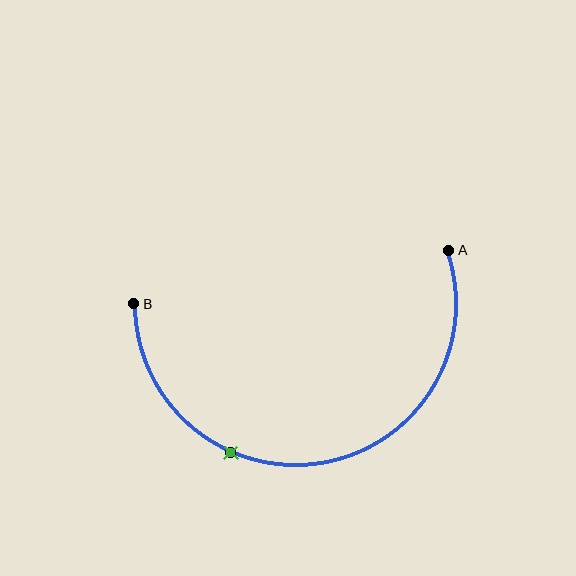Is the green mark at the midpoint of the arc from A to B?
No. The green mark lies on the arc but is closer to endpoint B. The arc midpoint would be at the point on the curve equidistant along the arc from both A and B.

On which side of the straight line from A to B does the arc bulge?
The arc bulges below the straight line connecting A and B.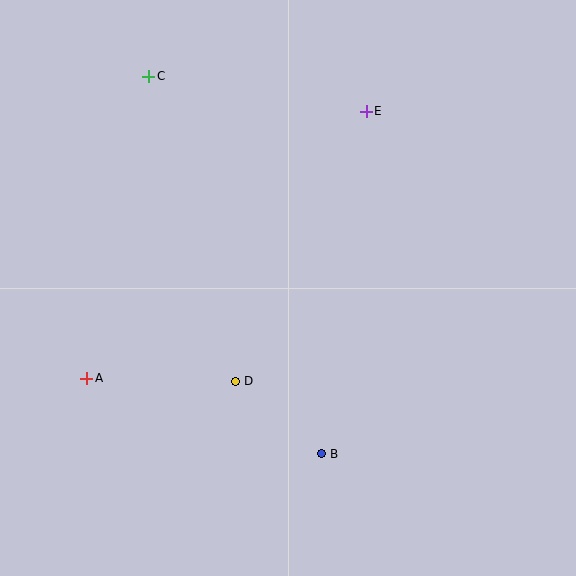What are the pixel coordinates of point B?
Point B is at (322, 454).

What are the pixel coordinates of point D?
Point D is at (236, 381).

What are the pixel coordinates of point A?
Point A is at (87, 378).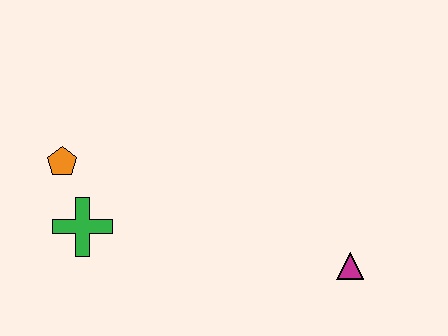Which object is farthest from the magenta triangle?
The orange pentagon is farthest from the magenta triangle.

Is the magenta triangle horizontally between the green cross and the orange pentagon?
No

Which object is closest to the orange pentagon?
The green cross is closest to the orange pentagon.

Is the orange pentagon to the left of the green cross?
Yes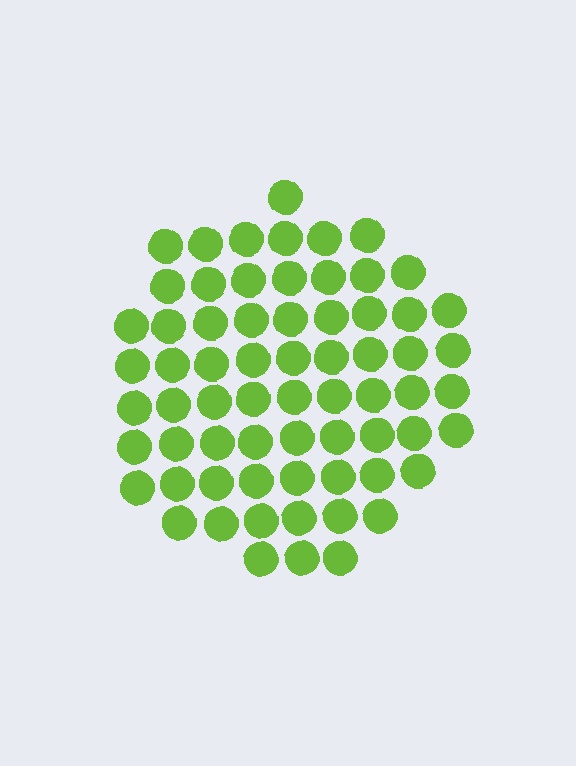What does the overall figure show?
The overall figure shows a circle.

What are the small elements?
The small elements are circles.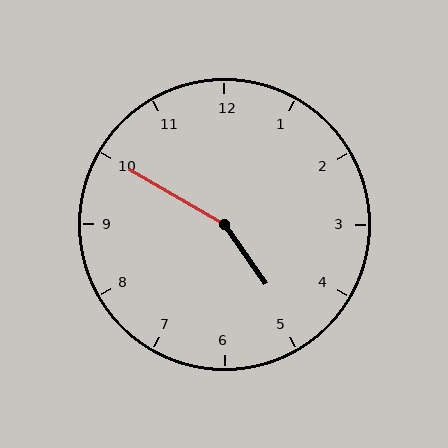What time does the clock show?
4:50.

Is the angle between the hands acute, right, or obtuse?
It is obtuse.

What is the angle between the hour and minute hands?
Approximately 155 degrees.